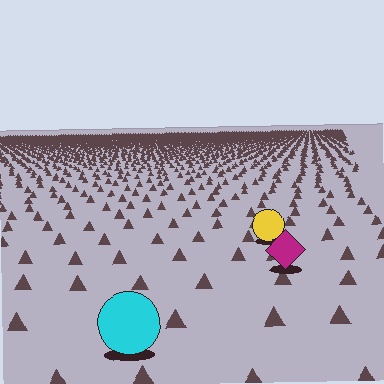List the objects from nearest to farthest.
From nearest to farthest: the cyan circle, the magenta diamond, the yellow circle.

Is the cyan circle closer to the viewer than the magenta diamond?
Yes. The cyan circle is closer — you can tell from the texture gradient: the ground texture is coarser near it.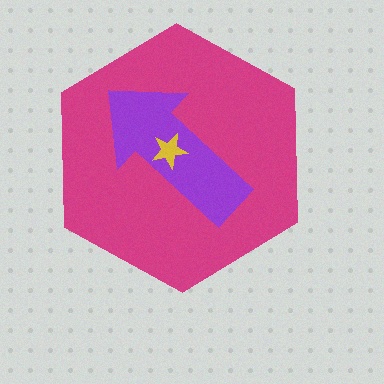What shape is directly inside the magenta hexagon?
The purple arrow.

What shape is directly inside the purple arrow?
The yellow star.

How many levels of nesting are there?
3.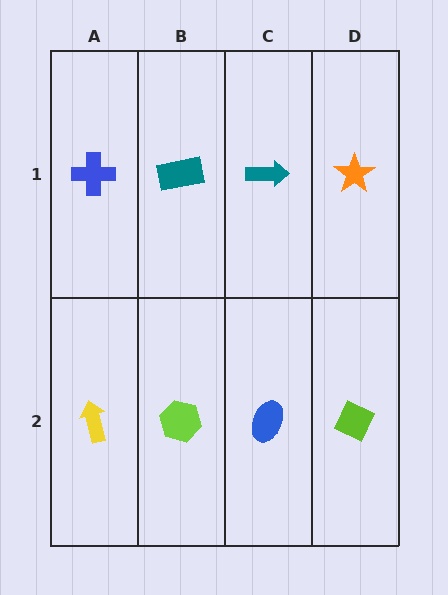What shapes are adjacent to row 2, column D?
An orange star (row 1, column D), a blue ellipse (row 2, column C).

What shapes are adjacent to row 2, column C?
A teal arrow (row 1, column C), a lime hexagon (row 2, column B), a lime diamond (row 2, column D).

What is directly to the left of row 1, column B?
A blue cross.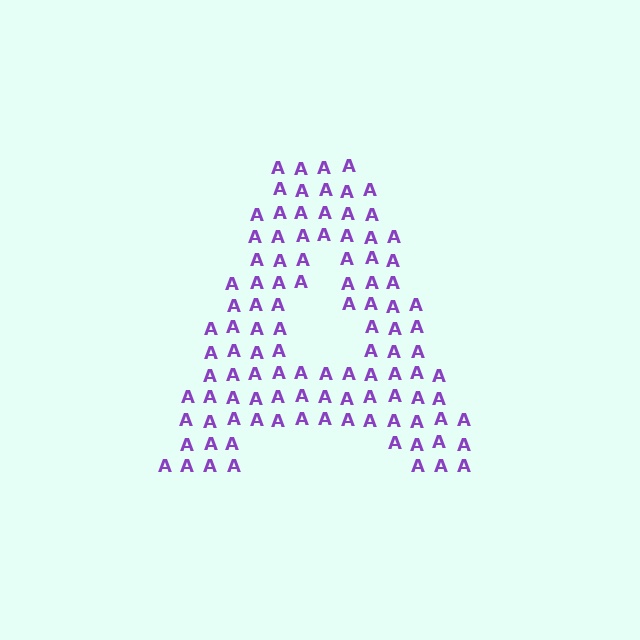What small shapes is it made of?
It is made of small letter A's.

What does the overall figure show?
The overall figure shows the letter A.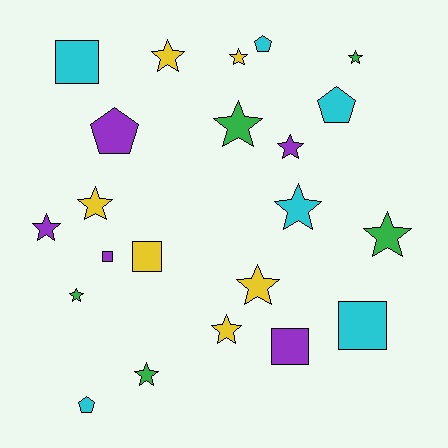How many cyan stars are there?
There is 1 cyan star.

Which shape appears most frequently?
Star, with 13 objects.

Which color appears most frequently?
Yellow, with 6 objects.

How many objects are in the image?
There are 22 objects.